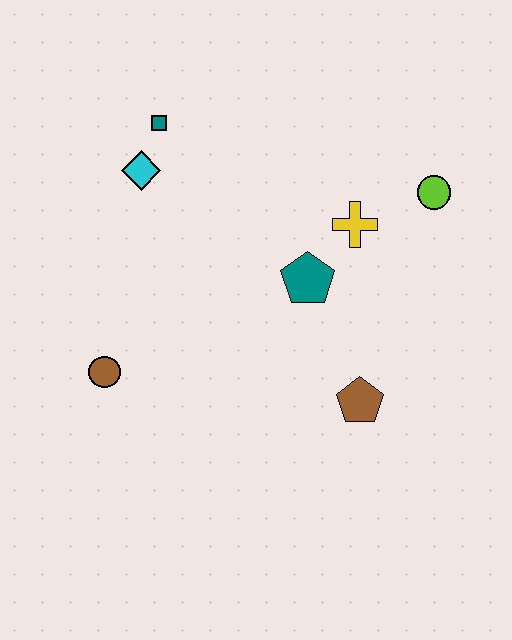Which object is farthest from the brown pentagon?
The teal square is farthest from the brown pentagon.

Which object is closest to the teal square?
The cyan diamond is closest to the teal square.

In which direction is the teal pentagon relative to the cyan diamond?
The teal pentagon is to the right of the cyan diamond.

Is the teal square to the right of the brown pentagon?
No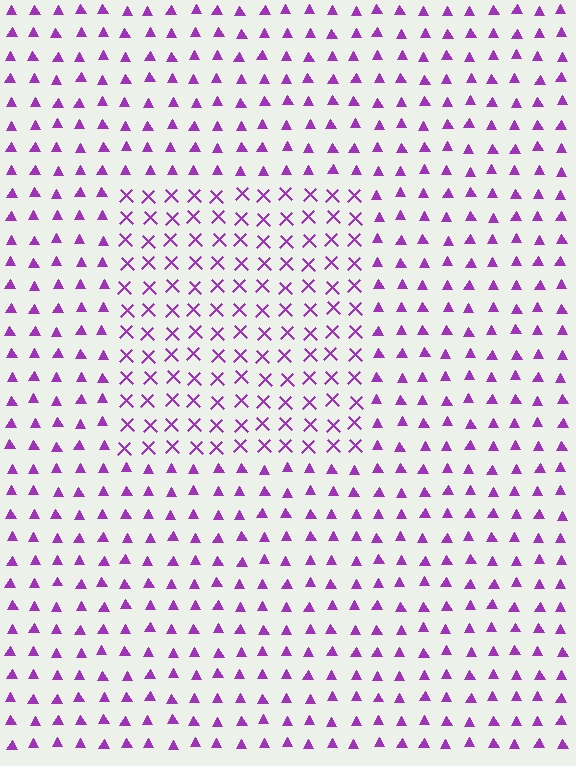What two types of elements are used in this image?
The image uses X marks inside the rectangle region and triangles outside it.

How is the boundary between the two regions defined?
The boundary is defined by a change in element shape: X marks inside vs. triangles outside. All elements share the same color and spacing.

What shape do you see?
I see a rectangle.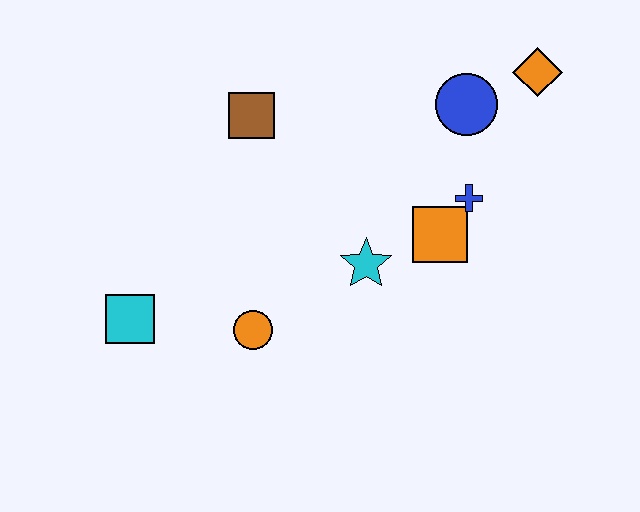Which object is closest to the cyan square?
The orange circle is closest to the cyan square.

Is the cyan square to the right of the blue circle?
No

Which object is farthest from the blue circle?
The cyan square is farthest from the blue circle.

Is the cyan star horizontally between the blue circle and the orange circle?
Yes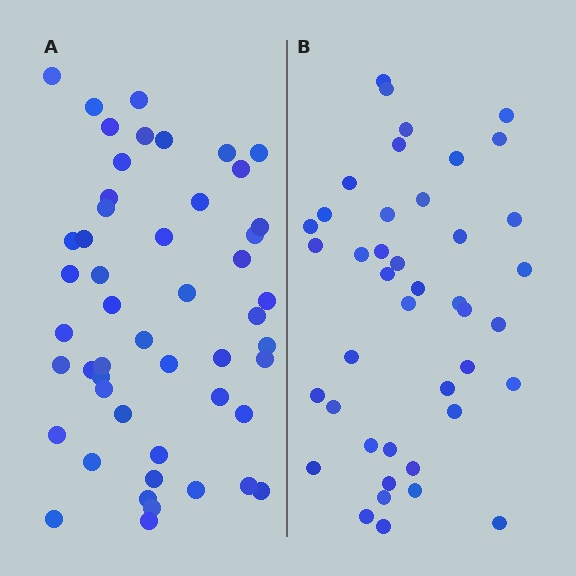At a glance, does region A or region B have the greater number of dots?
Region A (the left region) has more dots.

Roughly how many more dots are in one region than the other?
Region A has roughly 8 or so more dots than region B.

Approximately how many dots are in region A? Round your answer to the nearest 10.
About 50 dots.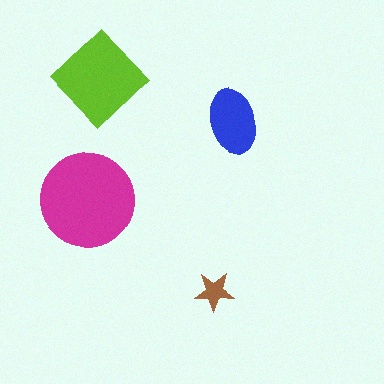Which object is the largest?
The magenta circle.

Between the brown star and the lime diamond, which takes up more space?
The lime diamond.